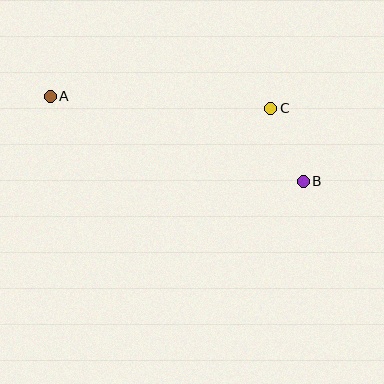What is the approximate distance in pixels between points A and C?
The distance between A and C is approximately 221 pixels.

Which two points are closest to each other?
Points B and C are closest to each other.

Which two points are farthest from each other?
Points A and B are farthest from each other.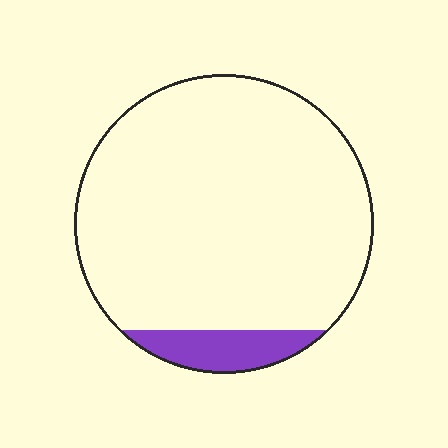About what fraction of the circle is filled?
About one tenth (1/10).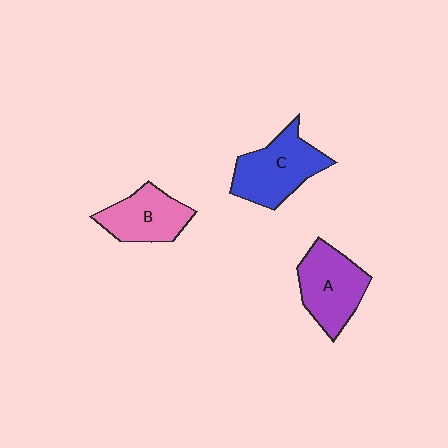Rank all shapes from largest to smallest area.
From largest to smallest: C (blue), A (purple), B (pink).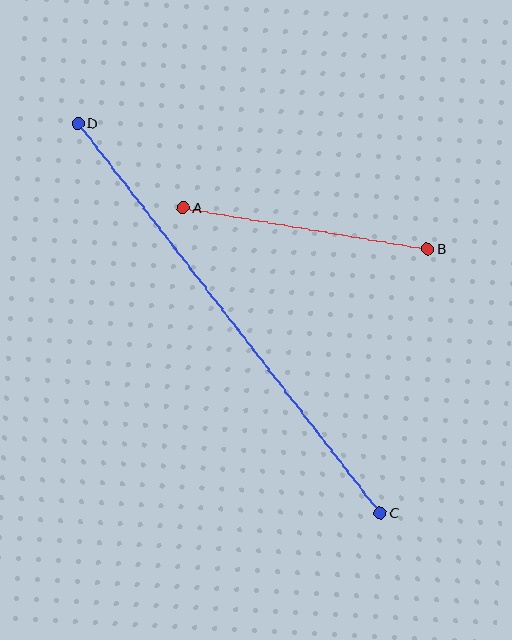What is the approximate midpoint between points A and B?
The midpoint is at approximately (306, 228) pixels.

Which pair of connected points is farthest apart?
Points C and D are farthest apart.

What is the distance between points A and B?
The distance is approximately 248 pixels.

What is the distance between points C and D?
The distance is approximately 493 pixels.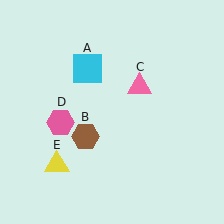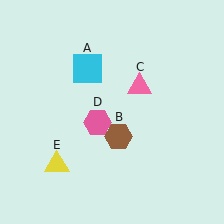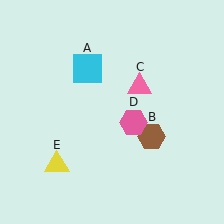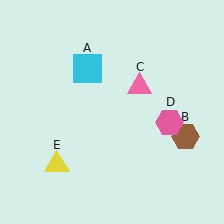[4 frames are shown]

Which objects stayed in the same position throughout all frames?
Cyan square (object A) and pink triangle (object C) and yellow triangle (object E) remained stationary.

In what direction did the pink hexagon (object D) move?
The pink hexagon (object D) moved right.